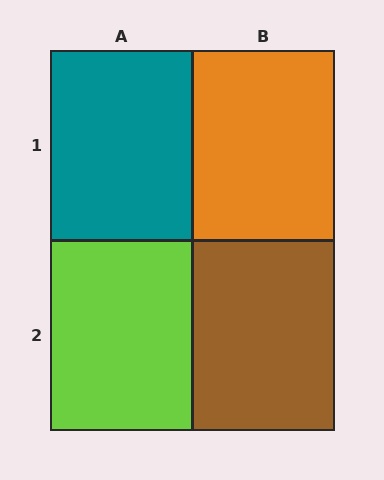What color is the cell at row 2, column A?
Lime.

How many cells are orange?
1 cell is orange.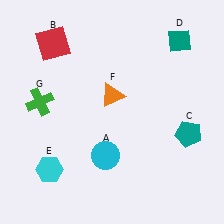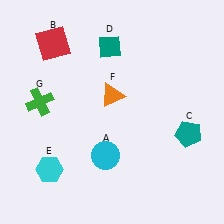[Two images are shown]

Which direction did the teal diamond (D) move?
The teal diamond (D) moved left.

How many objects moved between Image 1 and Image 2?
1 object moved between the two images.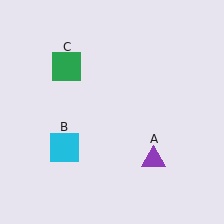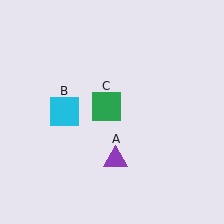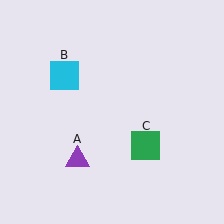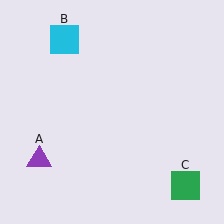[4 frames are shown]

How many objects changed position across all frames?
3 objects changed position: purple triangle (object A), cyan square (object B), green square (object C).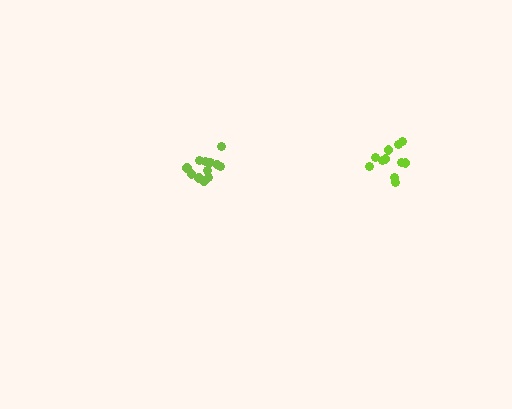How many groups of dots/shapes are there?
There are 2 groups.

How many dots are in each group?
Group 1: 12 dots, Group 2: 11 dots (23 total).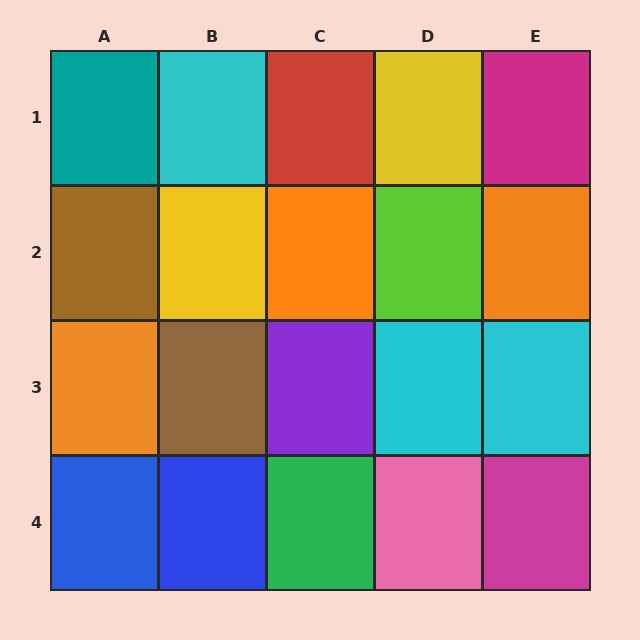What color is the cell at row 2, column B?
Yellow.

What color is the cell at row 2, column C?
Orange.